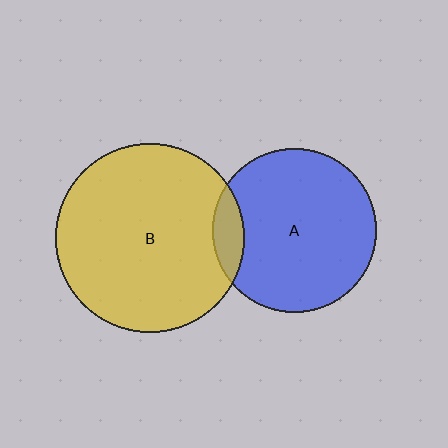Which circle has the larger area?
Circle B (yellow).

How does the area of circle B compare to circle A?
Approximately 1.3 times.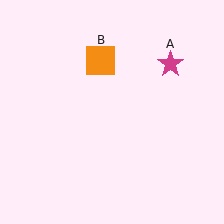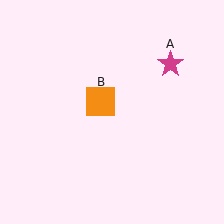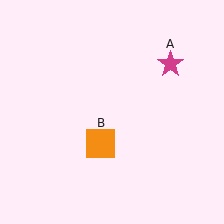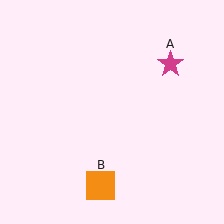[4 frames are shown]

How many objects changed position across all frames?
1 object changed position: orange square (object B).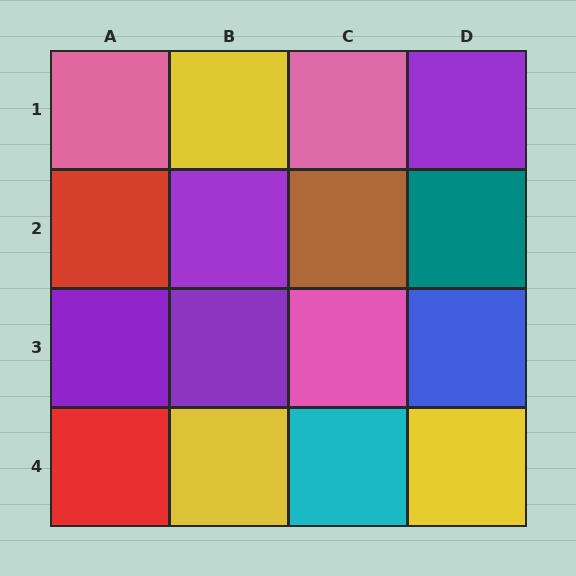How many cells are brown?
1 cell is brown.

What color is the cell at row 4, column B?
Yellow.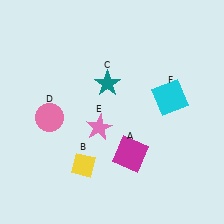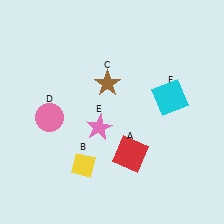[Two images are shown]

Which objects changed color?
A changed from magenta to red. C changed from teal to brown.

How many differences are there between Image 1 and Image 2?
There are 2 differences between the two images.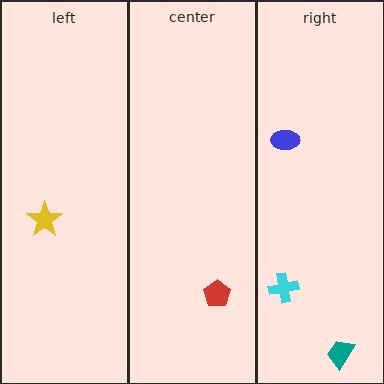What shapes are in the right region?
The blue ellipse, the teal trapezoid, the cyan cross.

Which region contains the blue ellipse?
The right region.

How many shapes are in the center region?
1.